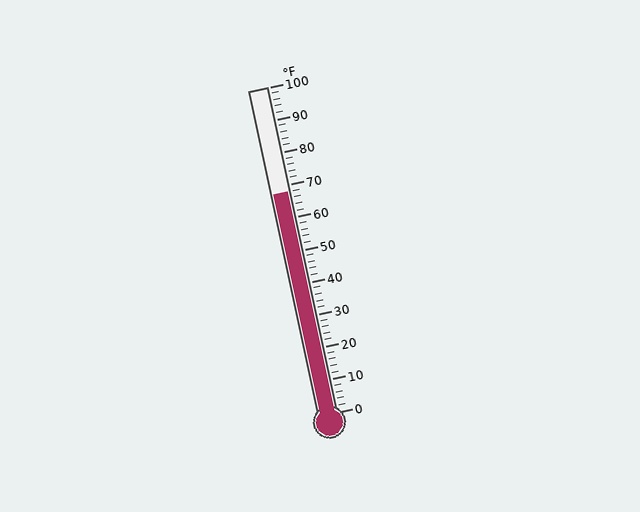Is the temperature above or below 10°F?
The temperature is above 10°F.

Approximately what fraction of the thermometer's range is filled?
The thermometer is filled to approximately 70% of its range.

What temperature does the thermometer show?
The thermometer shows approximately 68°F.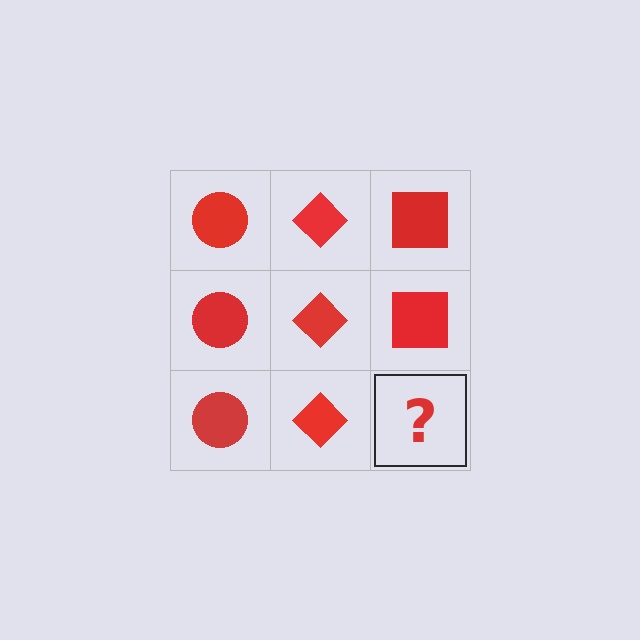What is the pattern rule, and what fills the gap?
The rule is that each column has a consistent shape. The gap should be filled with a red square.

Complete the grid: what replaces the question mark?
The question mark should be replaced with a red square.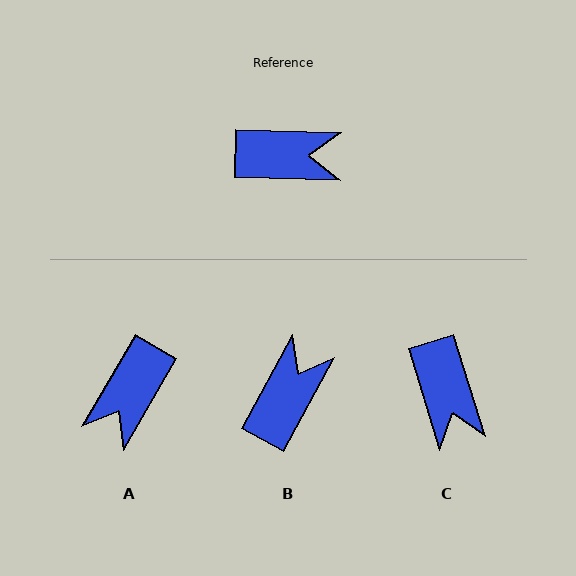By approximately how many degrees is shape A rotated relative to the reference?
Approximately 119 degrees clockwise.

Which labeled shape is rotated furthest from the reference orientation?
A, about 119 degrees away.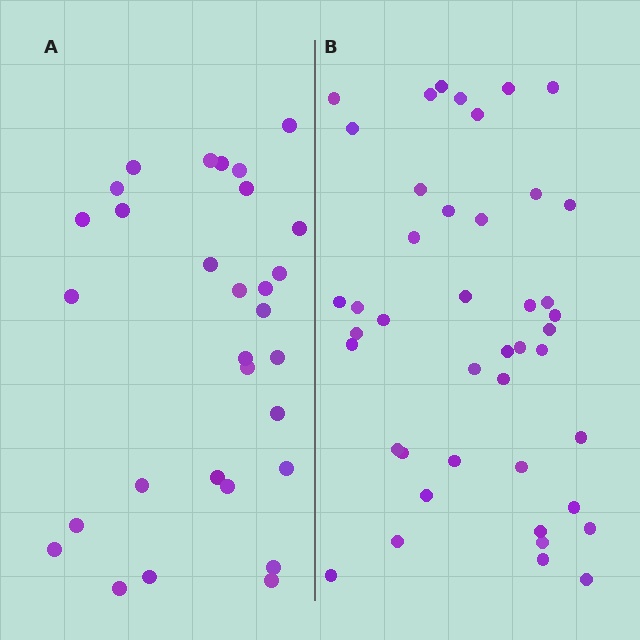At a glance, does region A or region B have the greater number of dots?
Region B (the right region) has more dots.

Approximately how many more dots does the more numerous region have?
Region B has approximately 15 more dots than region A.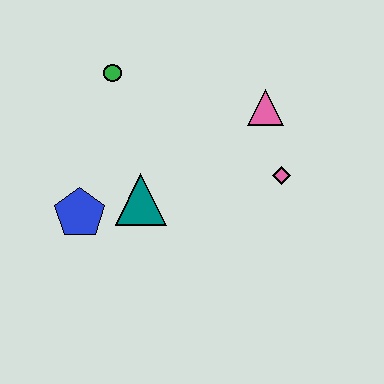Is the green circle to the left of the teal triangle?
Yes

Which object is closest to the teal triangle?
The blue pentagon is closest to the teal triangle.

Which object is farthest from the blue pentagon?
The pink triangle is farthest from the blue pentagon.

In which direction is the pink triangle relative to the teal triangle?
The pink triangle is to the right of the teal triangle.